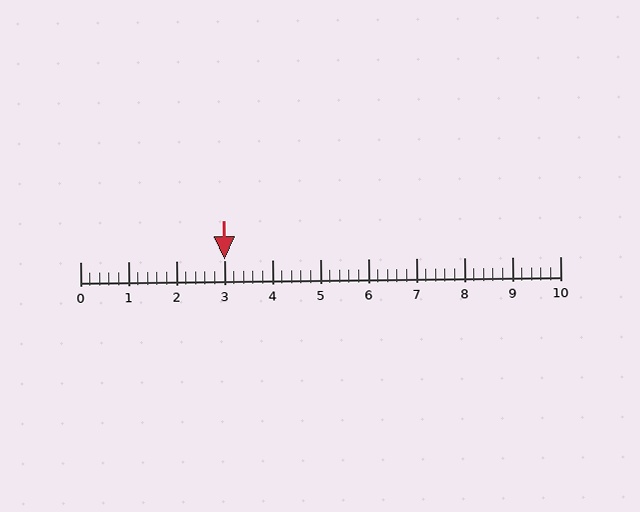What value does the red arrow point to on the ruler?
The red arrow points to approximately 3.0.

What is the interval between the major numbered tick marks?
The major tick marks are spaced 1 units apart.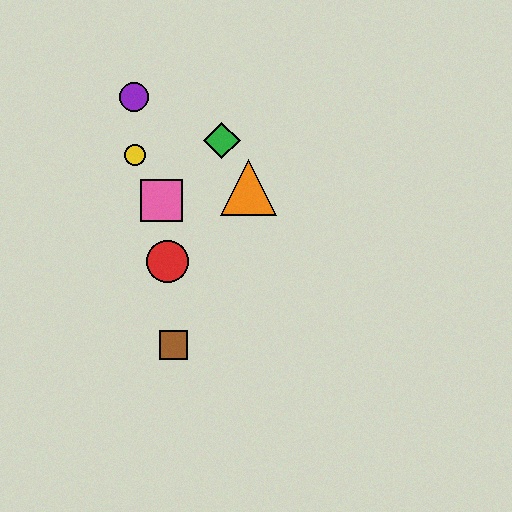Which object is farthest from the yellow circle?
The brown square is farthest from the yellow circle.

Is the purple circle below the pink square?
No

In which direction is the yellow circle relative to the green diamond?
The yellow circle is to the left of the green diamond.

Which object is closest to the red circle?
The pink square is closest to the red circle.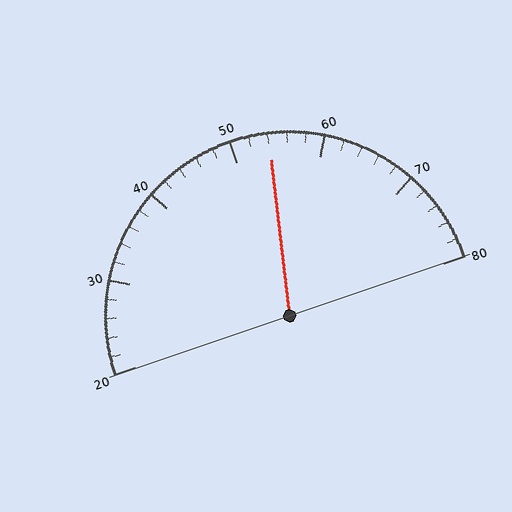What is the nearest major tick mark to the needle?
The nearest major tick mark is 50.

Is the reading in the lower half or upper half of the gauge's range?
The reading is in the upper half of the range (20 to 80).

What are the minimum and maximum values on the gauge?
The gauge ranges from 20 to 80.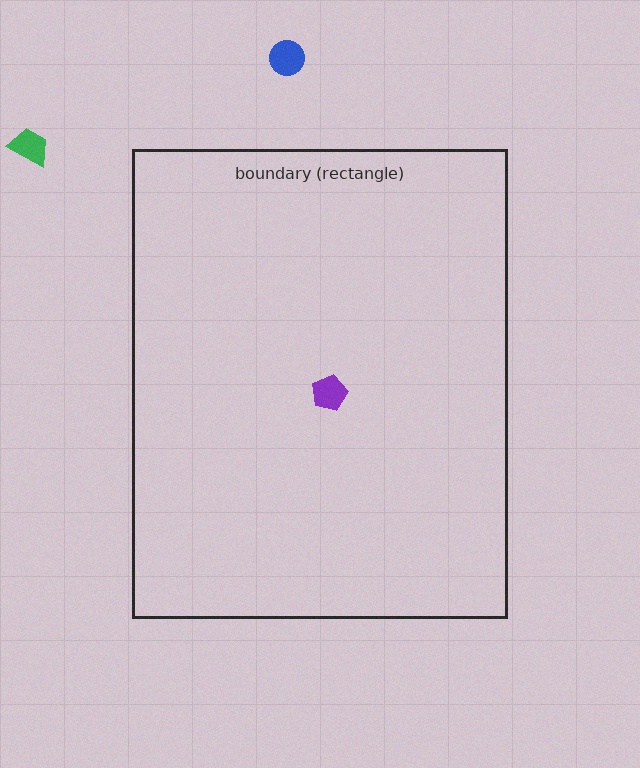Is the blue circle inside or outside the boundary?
Outside.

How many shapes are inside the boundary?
1 inside, 2 outside.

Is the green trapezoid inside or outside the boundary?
Outside.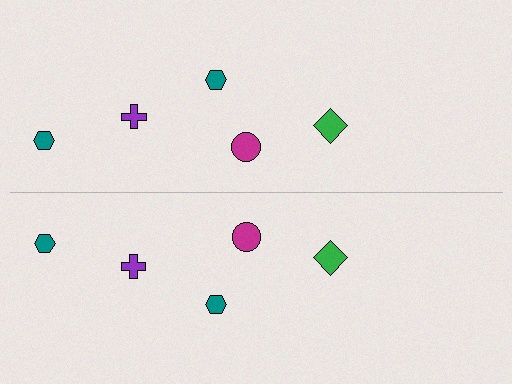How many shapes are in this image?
There are 10 shapes in this image.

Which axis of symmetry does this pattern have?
The pattern has a horizontal axis of symmetry running through the center of the image.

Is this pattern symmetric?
Yes, this pattern has bilateral (reflection) symmetry.